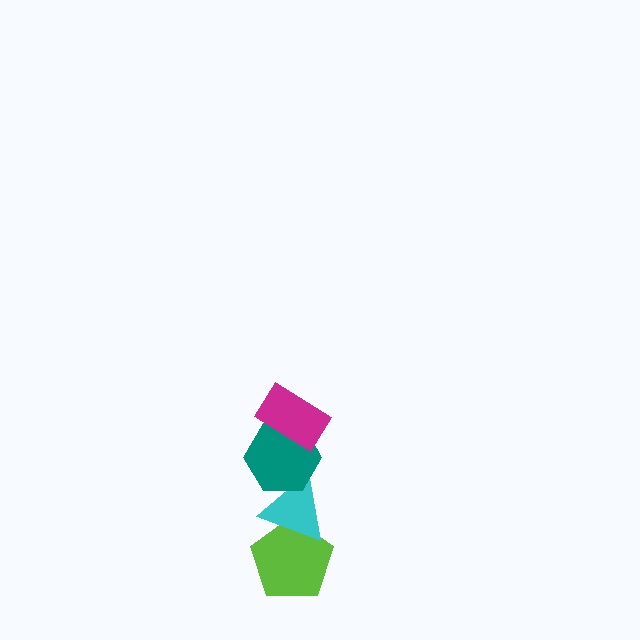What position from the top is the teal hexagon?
The teal hexagon is 2nd from the top.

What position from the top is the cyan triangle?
The cyan triangle is 3rd from the top.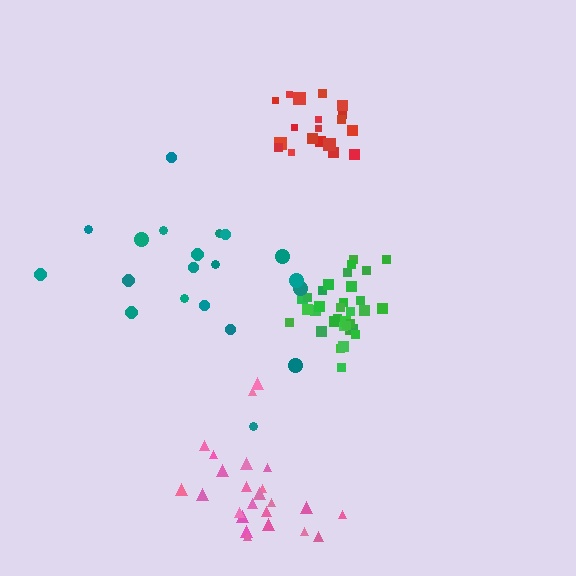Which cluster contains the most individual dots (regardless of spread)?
Green (33).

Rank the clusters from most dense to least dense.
green, red, pink, teal.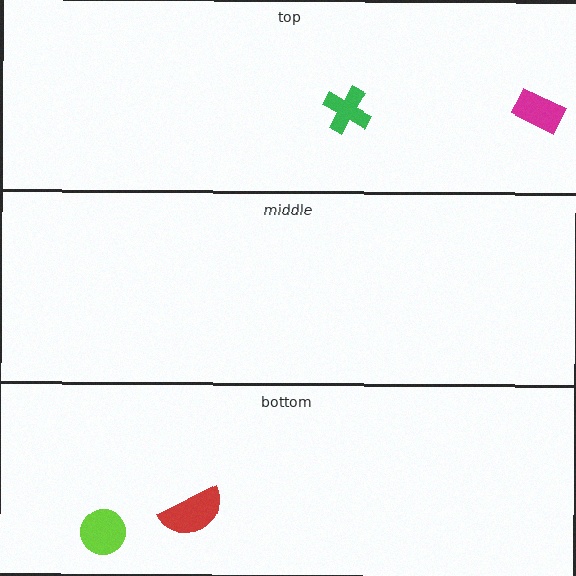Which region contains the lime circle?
The bottom region.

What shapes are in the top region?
The green cross, the magenta rectangle.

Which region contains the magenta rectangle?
The top region.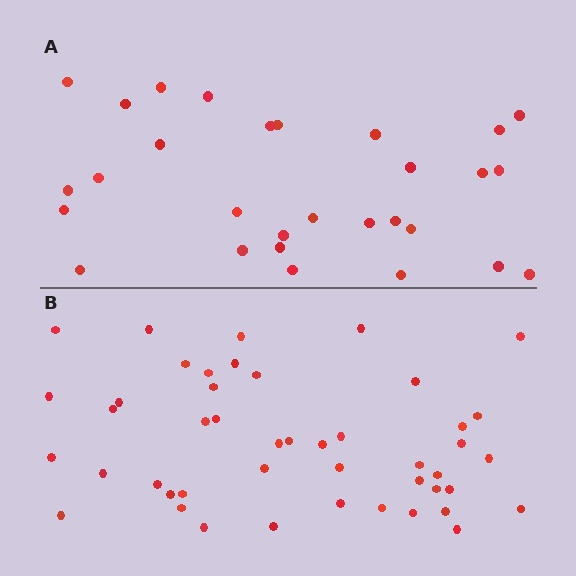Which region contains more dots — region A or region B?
Region B (the bottom region) has more dots.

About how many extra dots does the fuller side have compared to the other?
Region B has approximately 15 more dots than region A.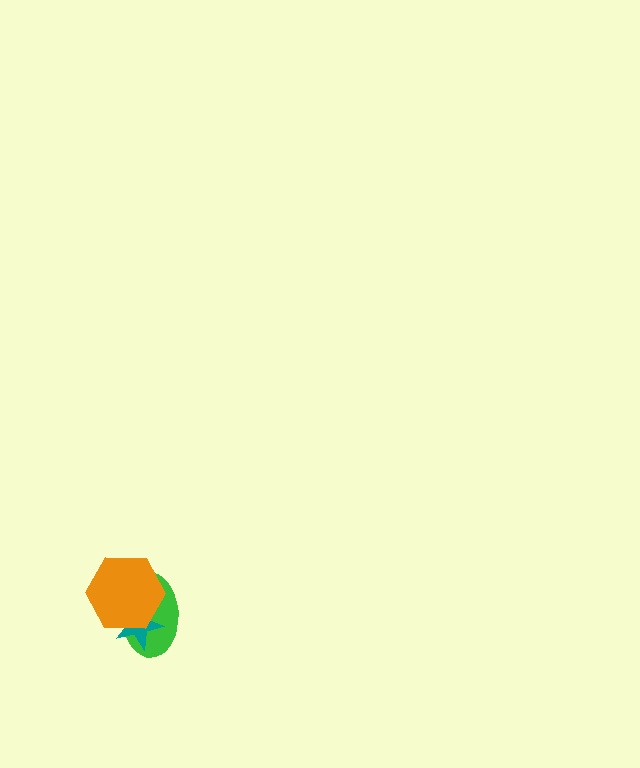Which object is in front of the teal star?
The orange hexagon is in front of the teal star.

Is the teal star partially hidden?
Yes, it is partially covered by another shape.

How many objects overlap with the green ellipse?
2 objects overlap with the green ellipse.